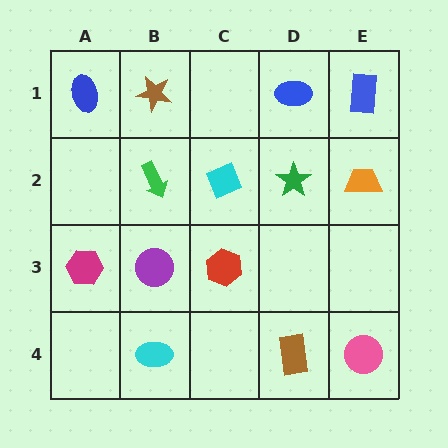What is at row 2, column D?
A green star.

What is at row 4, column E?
A pink circle.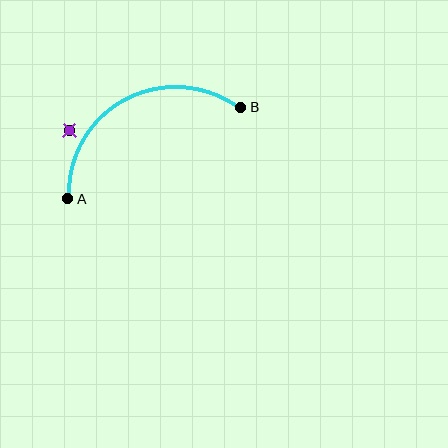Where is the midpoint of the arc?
The arc midpoint is the point on the curve farthest from the straight line joining A and B. It sits above that line.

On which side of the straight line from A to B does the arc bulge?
The arc bulges above the straight line connecting A and B.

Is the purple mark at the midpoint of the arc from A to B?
No — the purple mark does not lie on the arc at all. It sits slightly outside the curve.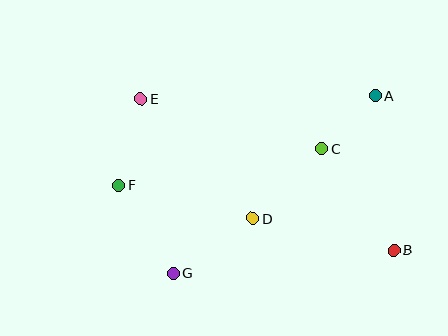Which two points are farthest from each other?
Points B and E are farthest from each other.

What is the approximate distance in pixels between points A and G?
The distance between A and G is approximately 269 pixels.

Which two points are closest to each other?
Points A and C are closest to each other.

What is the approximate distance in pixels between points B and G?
The distance between B and G is approximately 222 pixels.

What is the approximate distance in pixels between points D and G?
The distance between D and G is approximately 97 pixels.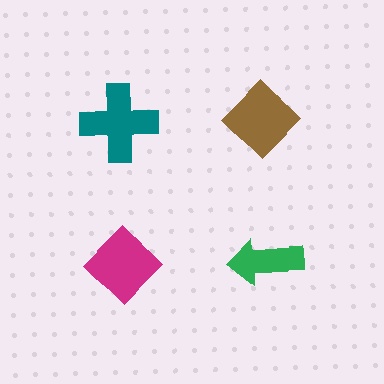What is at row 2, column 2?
A green arrow.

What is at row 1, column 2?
A brown diamond.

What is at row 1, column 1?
A teal cross.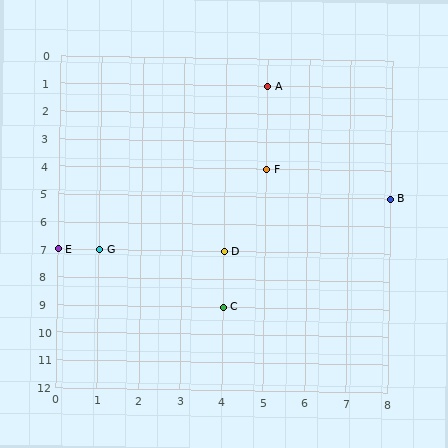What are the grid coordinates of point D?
Point D is at grid coordinates (4, 7).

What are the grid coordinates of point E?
Point E is at grid coordinates (0, 7).